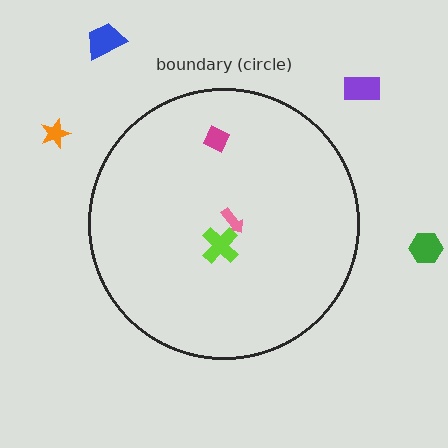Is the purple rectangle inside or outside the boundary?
Outside.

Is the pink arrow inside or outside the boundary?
Inside.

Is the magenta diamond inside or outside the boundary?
Inside.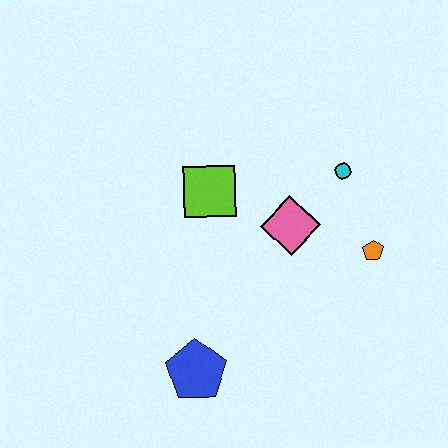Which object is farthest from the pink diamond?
The blue pentagon is farthest from the pink diamond.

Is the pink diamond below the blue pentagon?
No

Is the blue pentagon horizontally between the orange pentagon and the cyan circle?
No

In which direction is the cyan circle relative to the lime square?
The cyan circle is to the right of the lime square.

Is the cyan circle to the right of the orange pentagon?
No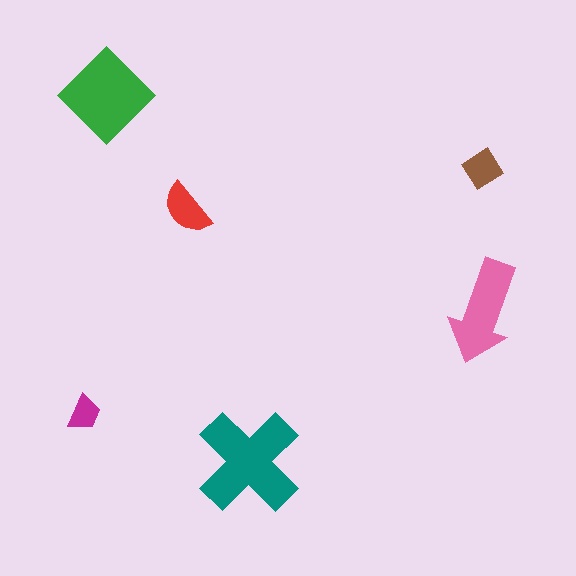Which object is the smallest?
The magenta trapezoid.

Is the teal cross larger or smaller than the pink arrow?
Larger.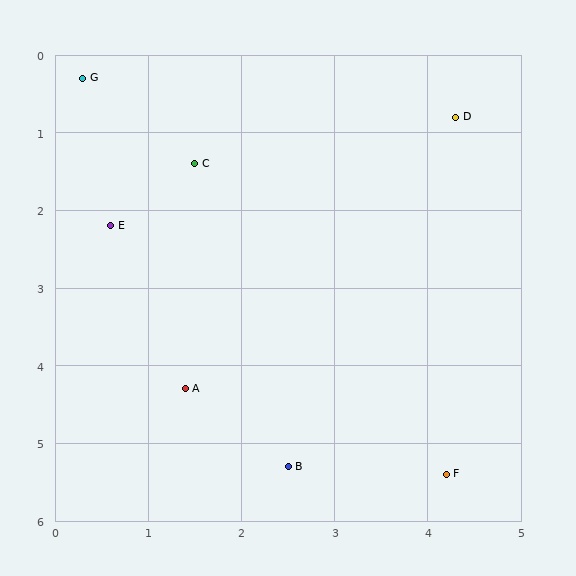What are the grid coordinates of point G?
Point G is at approximately (0.3, 0.3).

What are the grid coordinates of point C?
Point C is at approximately (1.5, 1.4).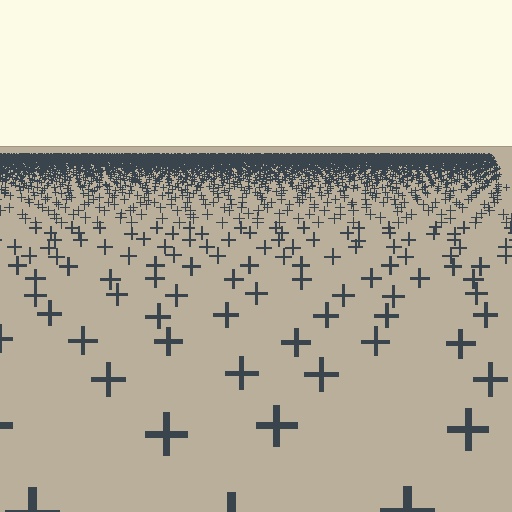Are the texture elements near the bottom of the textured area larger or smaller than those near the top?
Larger. Near the bottom, elements are closer to the viewer and appear at a bigger on-screen size.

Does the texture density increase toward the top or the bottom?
Density increases toward the top.